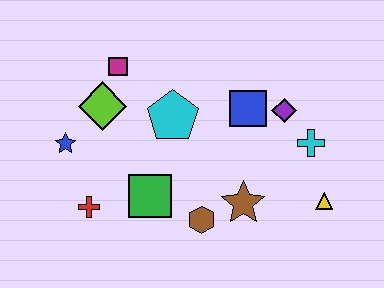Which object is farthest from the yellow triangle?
The blue star is farthest from the yellow triangle.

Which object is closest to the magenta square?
The lime diamond is closest to the magenta square.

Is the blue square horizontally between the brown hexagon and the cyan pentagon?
No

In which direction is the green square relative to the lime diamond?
The green square is below the lime diamond.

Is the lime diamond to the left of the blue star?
No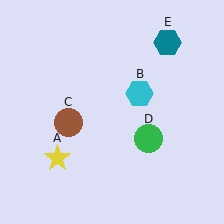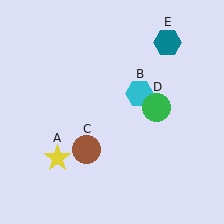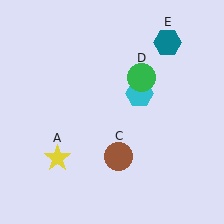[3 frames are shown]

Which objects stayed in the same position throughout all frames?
Yellow star (object A) and cyan hexagon (object B) and teal hexagon (object E) remained stationary.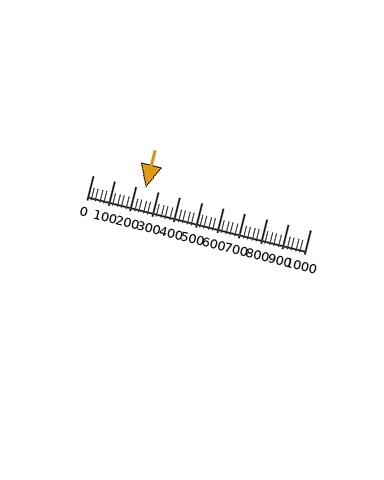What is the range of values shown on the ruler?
The ruler shows values from 0 to 1000.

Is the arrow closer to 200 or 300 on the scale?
The arrow is closer to 200.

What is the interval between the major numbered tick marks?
The major tick marks are spaced 100 units apart.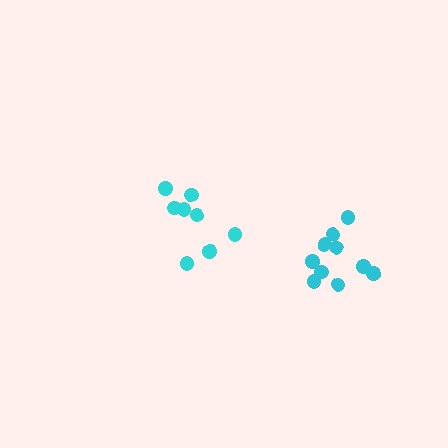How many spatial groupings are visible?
There are 2 spatial groupings.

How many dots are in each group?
Group 1: 8 dots, Group 2: 10 dots (18 total).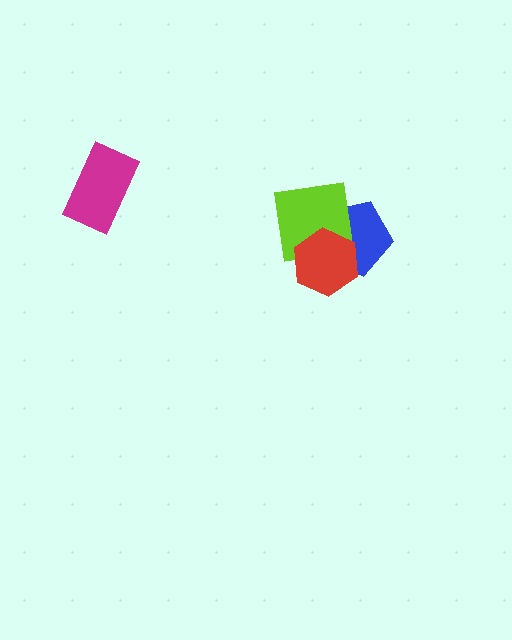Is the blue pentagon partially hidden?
Yes, it is partially covered by another shape.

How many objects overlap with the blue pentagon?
2 objects overlap with the blue pentagon.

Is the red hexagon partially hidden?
No, no other shape covers it.